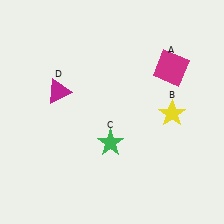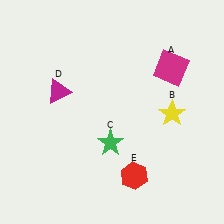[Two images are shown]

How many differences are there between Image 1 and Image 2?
There is 1 difference between the two images.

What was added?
A red hexagon (E) was added in Image 2.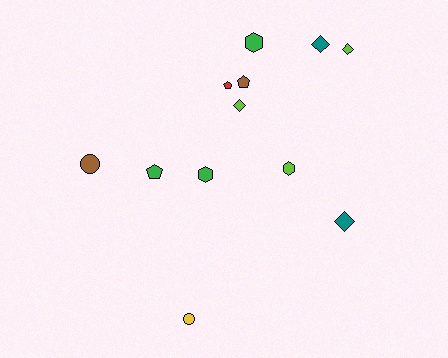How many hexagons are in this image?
There are 3 hexagons.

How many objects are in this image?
There are 12 objects.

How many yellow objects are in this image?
There is 1 yellow object.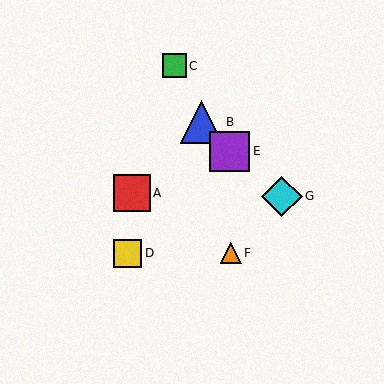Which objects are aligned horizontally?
Objects D, F are aligned horizontally.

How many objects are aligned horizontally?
2 objects (D, F) are aligned horizontally.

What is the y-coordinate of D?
Object D is at y≈253.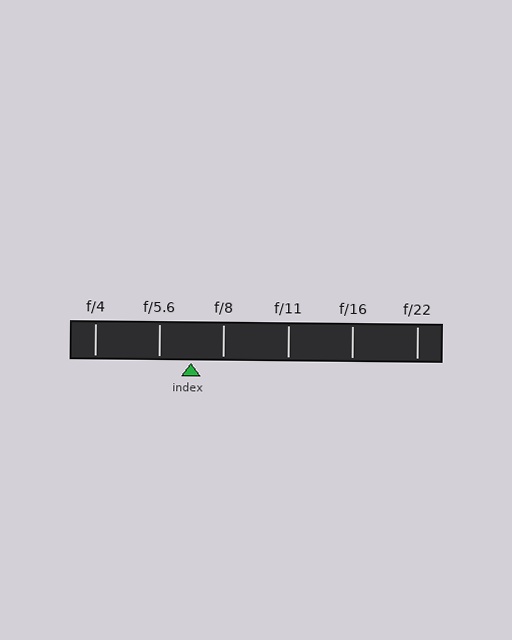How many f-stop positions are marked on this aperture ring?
There are 6 f-stop positions marked.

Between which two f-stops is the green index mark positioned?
The index mark is between f/5.6 and f/8.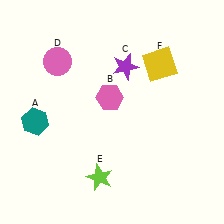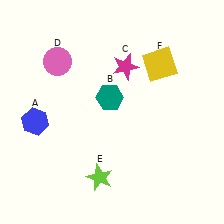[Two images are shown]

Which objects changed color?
A changed from teal to blue. B changed from pink to teal. C changed from purple to magenta.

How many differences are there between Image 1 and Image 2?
There are 3 differences between the two images.